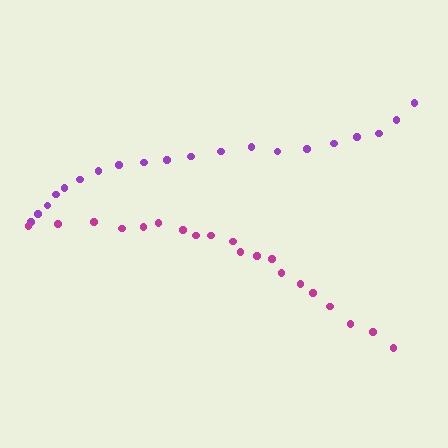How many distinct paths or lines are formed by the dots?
There are 2 distinct paths.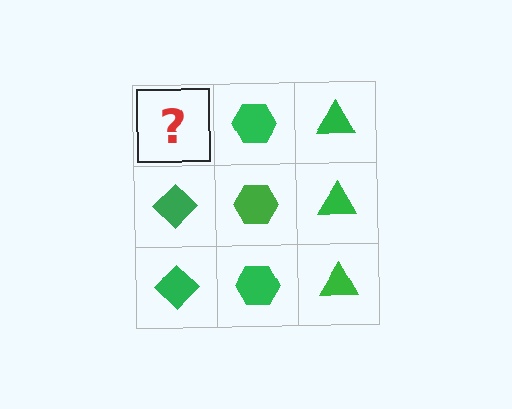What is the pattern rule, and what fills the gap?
The rule is that each column has a consistent shape. The gap should be filled with a green diamond.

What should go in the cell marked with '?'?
The missing cell should contain a green diamond.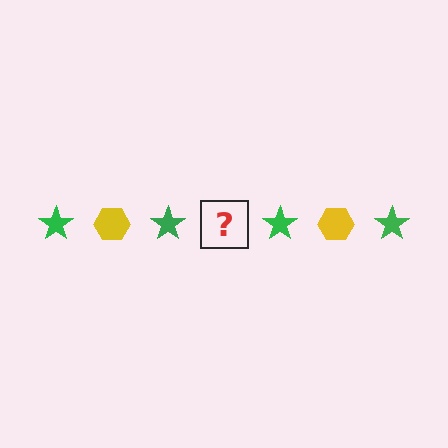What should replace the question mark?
The question mark should be replaced with a yellow hexagon.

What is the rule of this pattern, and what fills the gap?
The rule is that the pattern alternates between green star and yellow hexagon. The gap should be filled with a yellow hexagon.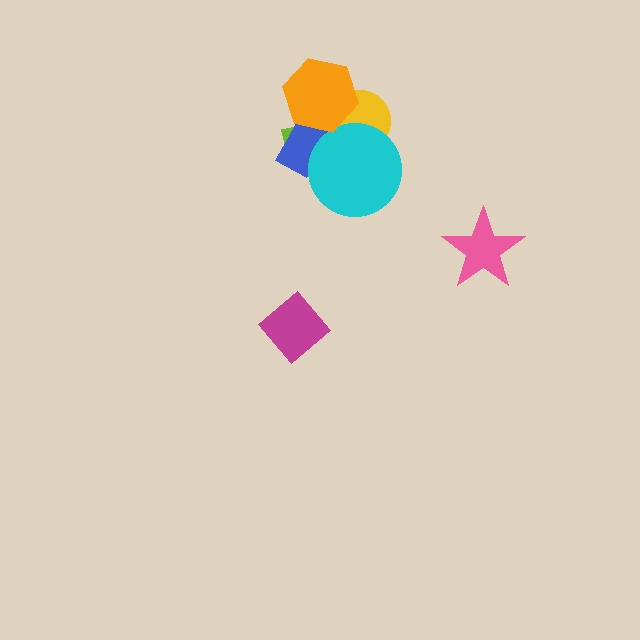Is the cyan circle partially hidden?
No, no other shape covers it.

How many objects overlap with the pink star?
0 objects overlap with the pink star.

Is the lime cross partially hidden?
Yes, it is partially covered by another shape.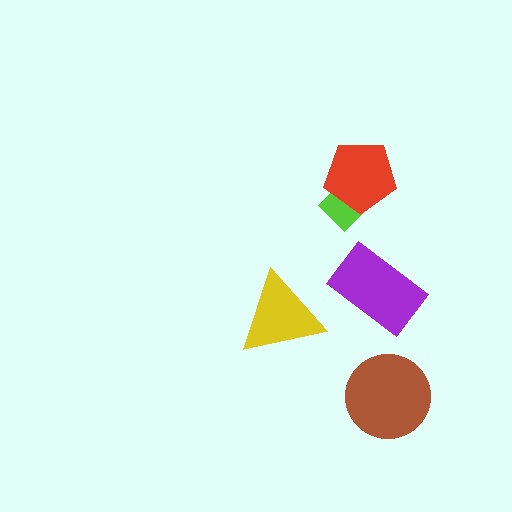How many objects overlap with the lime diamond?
1 object overlaps with the lime diamond.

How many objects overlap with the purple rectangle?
0 objects overlap with the purple rectangle.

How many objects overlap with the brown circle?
0 objects overlap with the brown circle.